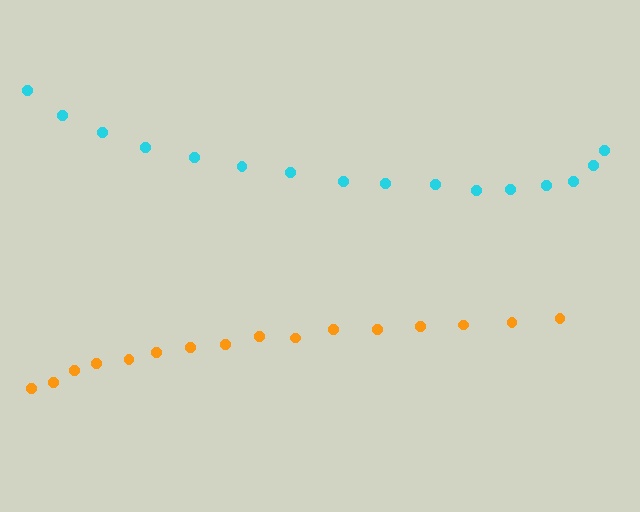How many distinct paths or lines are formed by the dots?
There are 2 distinct paths.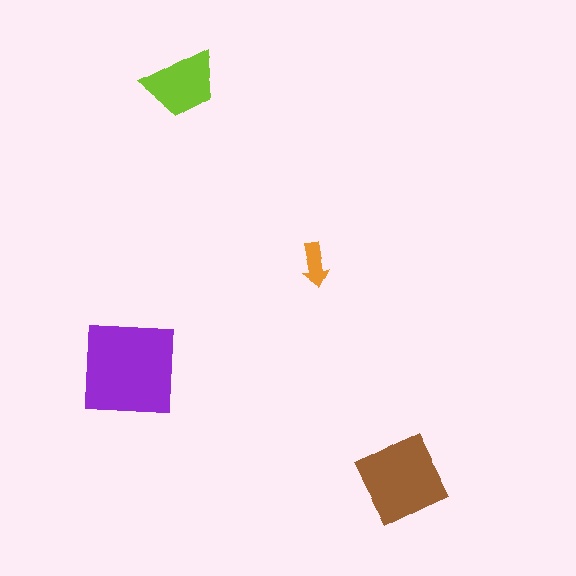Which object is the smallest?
The orange arrow.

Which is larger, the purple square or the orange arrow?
The purple square.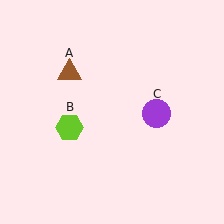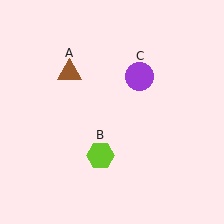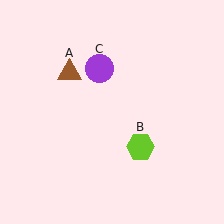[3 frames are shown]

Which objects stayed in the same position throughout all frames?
Brown triangle (object A) remained stationary.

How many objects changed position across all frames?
2 objects changed position: lime hexagon (object B), purple circle (object C).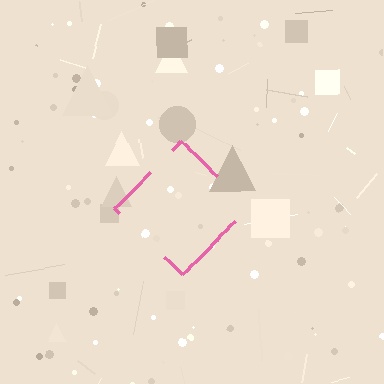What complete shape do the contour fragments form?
The contour fragments form a diamond.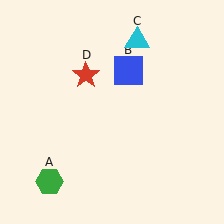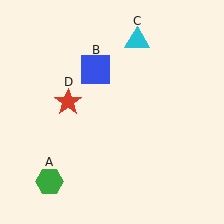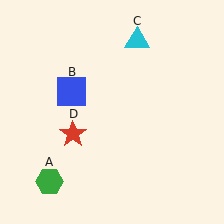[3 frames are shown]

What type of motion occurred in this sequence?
The blue square (object B), red star (object D) rotated counterclockwise around the center of the scene.